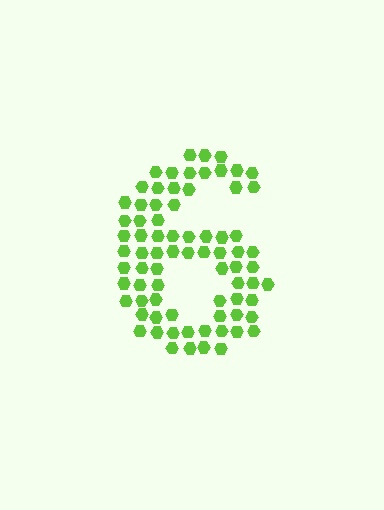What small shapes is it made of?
It is made of small hexagons.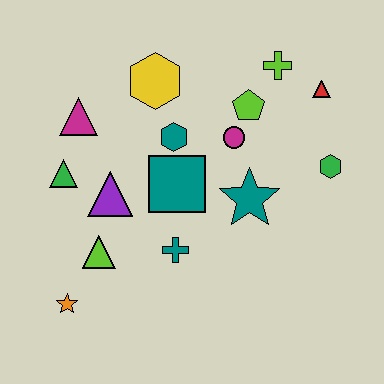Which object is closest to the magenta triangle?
The green triangle is closest to the magenta triangle.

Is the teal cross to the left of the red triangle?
Yes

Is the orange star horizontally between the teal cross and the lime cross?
No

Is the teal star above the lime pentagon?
No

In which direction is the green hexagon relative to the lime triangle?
The green hexagon is to the right of the lime triangle.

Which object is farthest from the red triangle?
The orange star is farthest from the red triangle.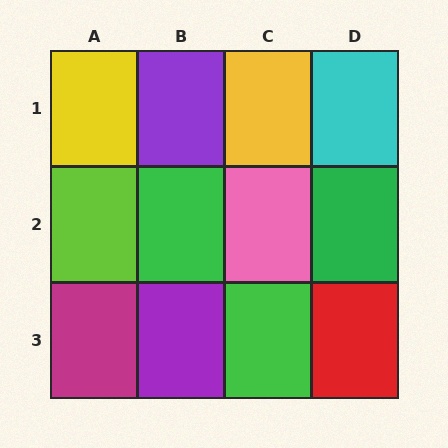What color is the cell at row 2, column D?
Green.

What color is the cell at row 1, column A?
Yellow.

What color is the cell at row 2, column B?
Green.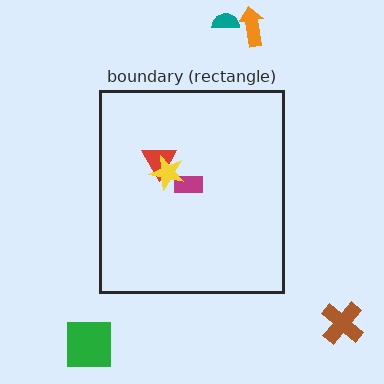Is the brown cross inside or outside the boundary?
Outside.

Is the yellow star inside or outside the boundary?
Inside.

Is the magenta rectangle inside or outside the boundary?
Inside.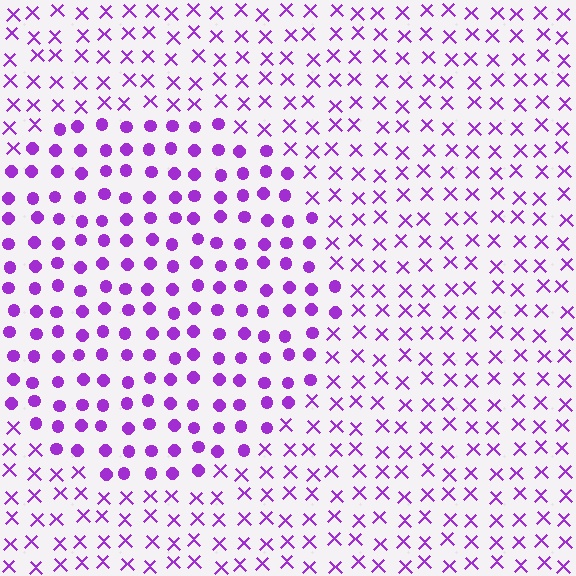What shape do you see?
I see a circle.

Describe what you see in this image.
The image is filled with small purple elements arranged in a uniform grid. A circle-shaped region contains circles, while the surrounding area contains X marks. The boundary is defined purely by the change in element shape.